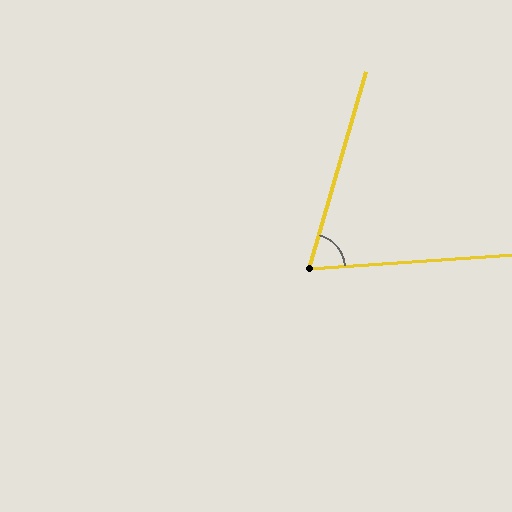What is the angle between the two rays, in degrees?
Approximately 70 degrees.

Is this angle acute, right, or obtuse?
It is acute.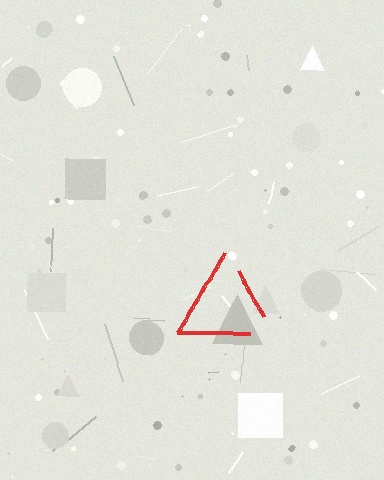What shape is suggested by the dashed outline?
The dashed outline suggests a triangle.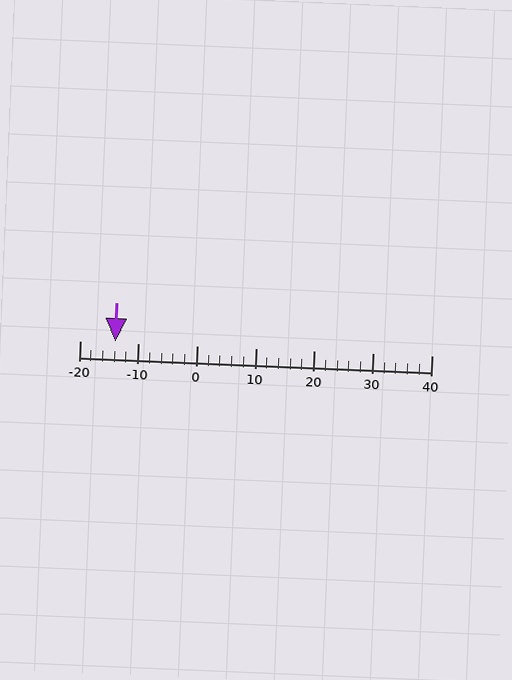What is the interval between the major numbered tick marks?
The major tick marks are spaced 10 units apart.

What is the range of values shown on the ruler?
The ruler shows values from -20 to 40.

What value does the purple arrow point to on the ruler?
The purple arrow points to approximately -14.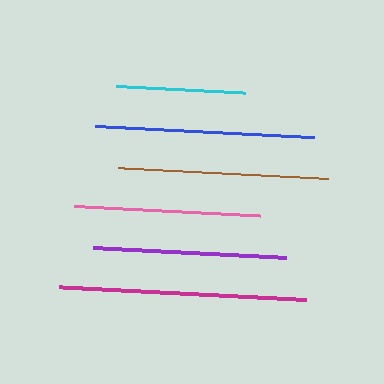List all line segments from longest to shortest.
From longest to shortest: magenta, blue, brown, purple, pink, cyan.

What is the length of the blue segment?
The blue segment is approximately 219 pixels long.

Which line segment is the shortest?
The cyan line is the shortest at approximately 129 pixels.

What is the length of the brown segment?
The brown segment is approximately 210 pixels long.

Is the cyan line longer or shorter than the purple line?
The purple line is longer than the cyan line.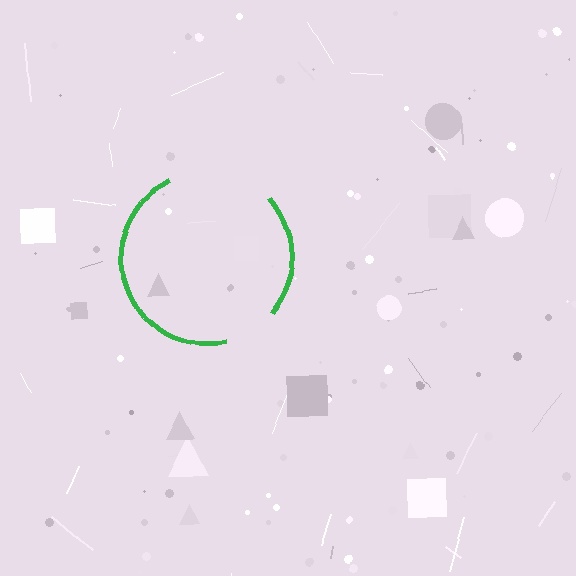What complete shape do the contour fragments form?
The contour fragments form a circle.